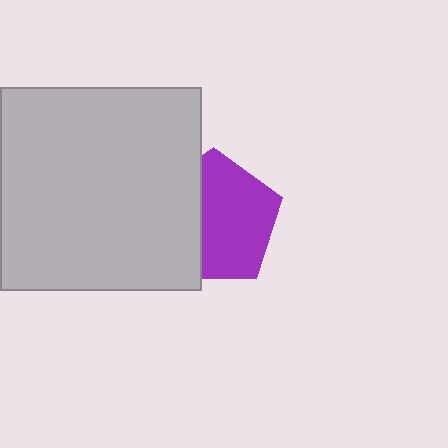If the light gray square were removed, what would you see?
You would see the complete purple pentagon.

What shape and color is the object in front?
The object in front is a light gray square.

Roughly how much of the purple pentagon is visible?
About half of it is visible (roughly 62%).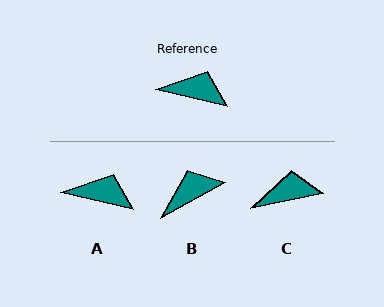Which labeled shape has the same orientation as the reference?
A.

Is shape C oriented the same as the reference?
No, it is off by about 24 degrees.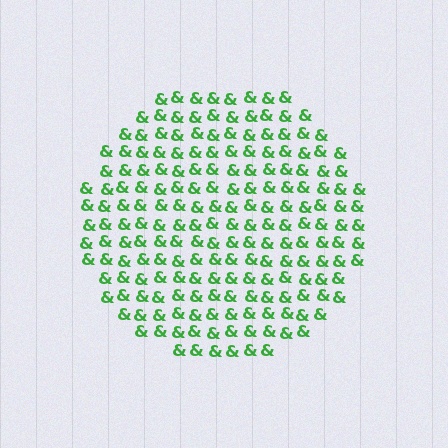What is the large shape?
The large shape is a circle.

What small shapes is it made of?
It is made of small ampersands.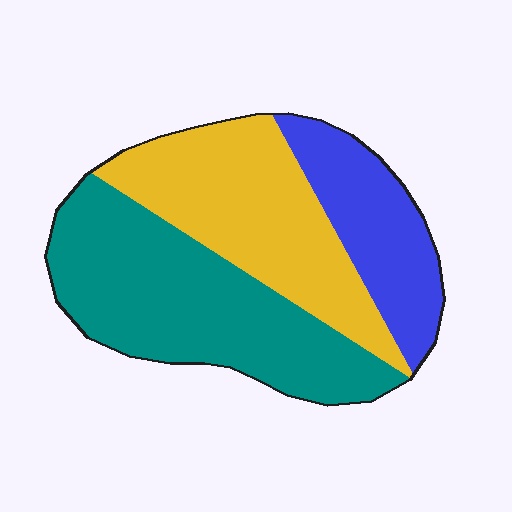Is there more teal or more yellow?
Teal.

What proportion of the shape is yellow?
Yellow takes up between a third and a half of the shape.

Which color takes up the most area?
Teal, at roughly 45%.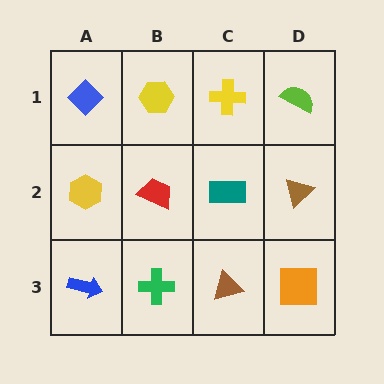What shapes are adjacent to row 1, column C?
A teal rectangle (row 2, column C), a yellow hexagon (row 1, column B), a lime semicircle (row 1, column D).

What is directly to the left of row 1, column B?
A blue diamond.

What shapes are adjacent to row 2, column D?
A lime semicircle (row 1, column D), an orange square (row 3, column D), a teal rectangle (row 2, column C).